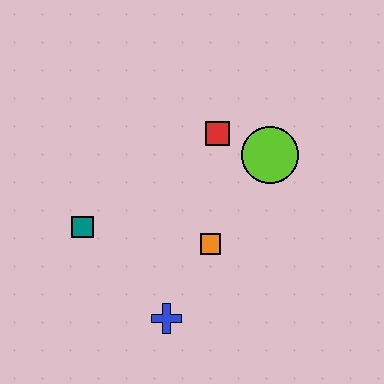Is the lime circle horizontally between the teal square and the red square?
No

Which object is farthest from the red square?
The blue cross is farthest from the red square.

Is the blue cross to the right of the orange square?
No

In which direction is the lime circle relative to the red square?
The lime circle is to the right of the red square.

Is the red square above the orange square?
Yes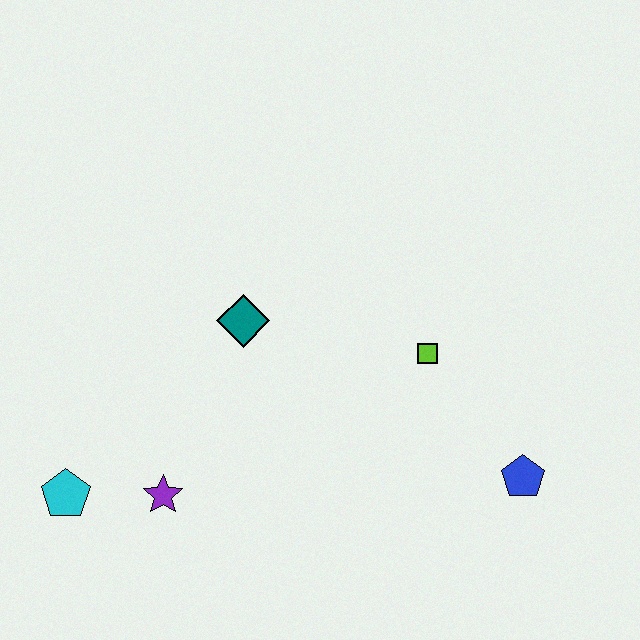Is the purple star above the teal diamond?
No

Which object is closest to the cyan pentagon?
The purple star is closest to the cyan pentagon.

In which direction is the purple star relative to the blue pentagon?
The purple star is to the left of the blue pentagon.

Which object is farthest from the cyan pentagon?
The blue pentagon is farthest from the cyan pentagon.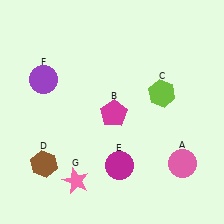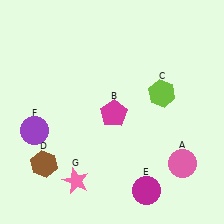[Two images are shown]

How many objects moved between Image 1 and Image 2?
2 objects moved between the two images.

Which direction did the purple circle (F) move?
The purple circle (F) moved down.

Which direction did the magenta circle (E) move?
The magenta circle (E) moved right.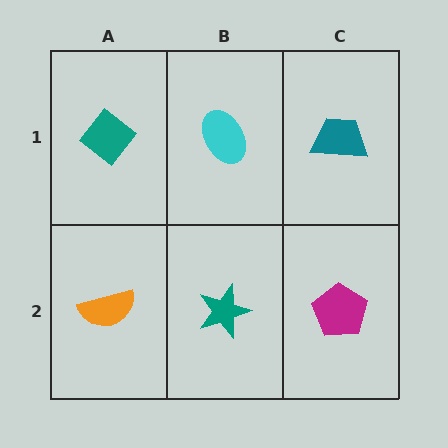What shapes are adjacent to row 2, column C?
A teal trapezoid (row 1, column C), a teal star (row 2, column B).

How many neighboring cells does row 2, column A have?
2.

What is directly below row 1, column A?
An orange semicircle.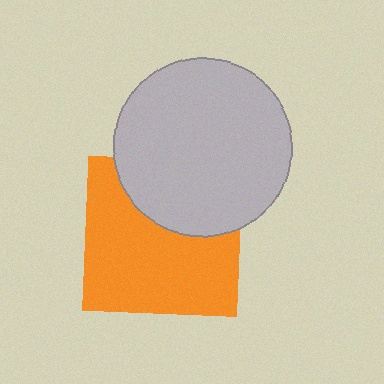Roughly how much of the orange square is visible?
Most of it is visible (roughly 66%).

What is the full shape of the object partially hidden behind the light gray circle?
The partially hidden object is an orange square.